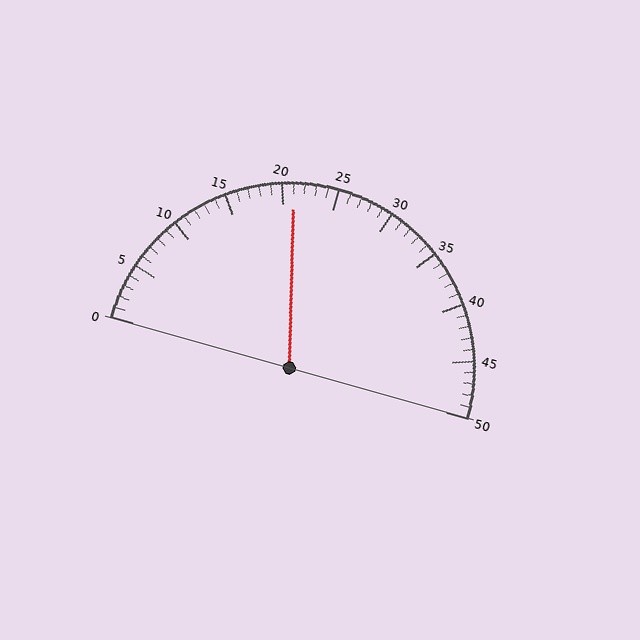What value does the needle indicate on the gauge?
The needle indicates approximately 21.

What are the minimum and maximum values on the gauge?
The gauge ranges from 0 to 50.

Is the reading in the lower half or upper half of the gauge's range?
The reading is in the lower half of the range (0 to 50).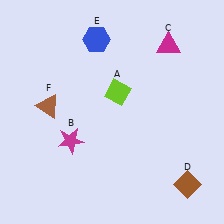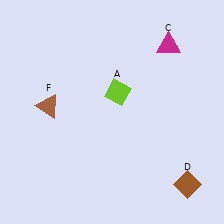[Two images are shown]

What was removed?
The blue hexagon (E), the magenta star (B) were removed in Image 2.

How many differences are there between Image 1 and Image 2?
There are 2 differences between the two images.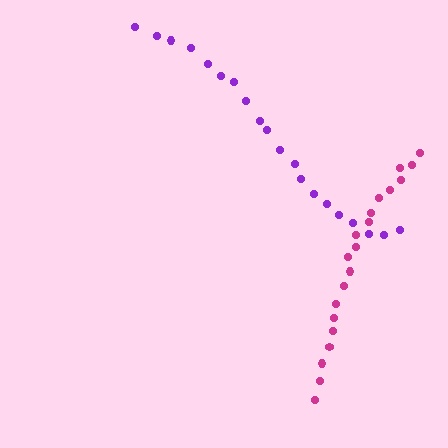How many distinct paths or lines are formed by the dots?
There are 2 distinct paths.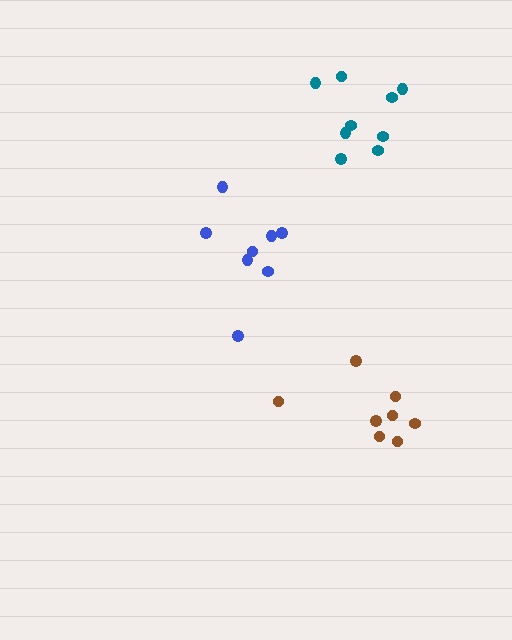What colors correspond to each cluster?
The clusters are colored: brown, blue, teal.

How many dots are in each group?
Group 1: 8 dots, Group 2: 8 dots, Group 3: 9 dots (25 total).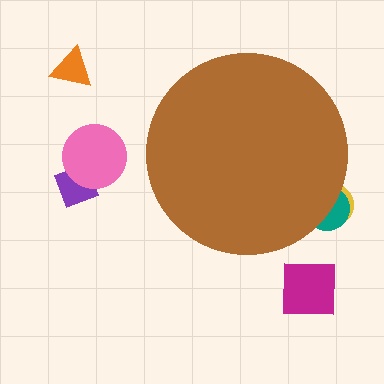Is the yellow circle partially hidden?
Yes, the yellow circle is partially hidden behind the brown circle.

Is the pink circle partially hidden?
No, the pink circle is fully visible.